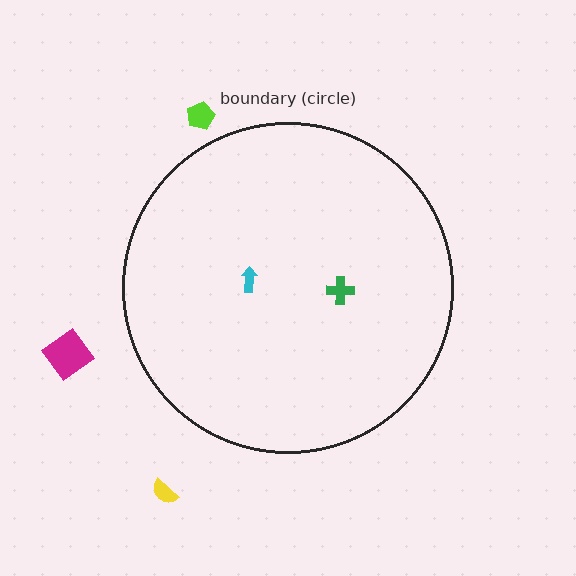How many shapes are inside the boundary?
2 inside, 3 outside.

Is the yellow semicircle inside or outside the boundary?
Outside.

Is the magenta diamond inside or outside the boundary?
Outside.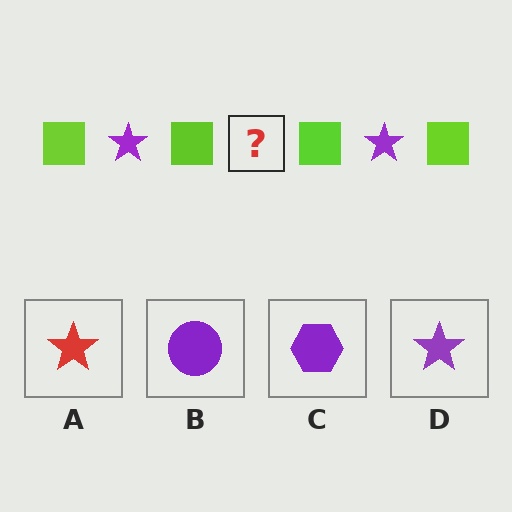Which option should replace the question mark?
Option D.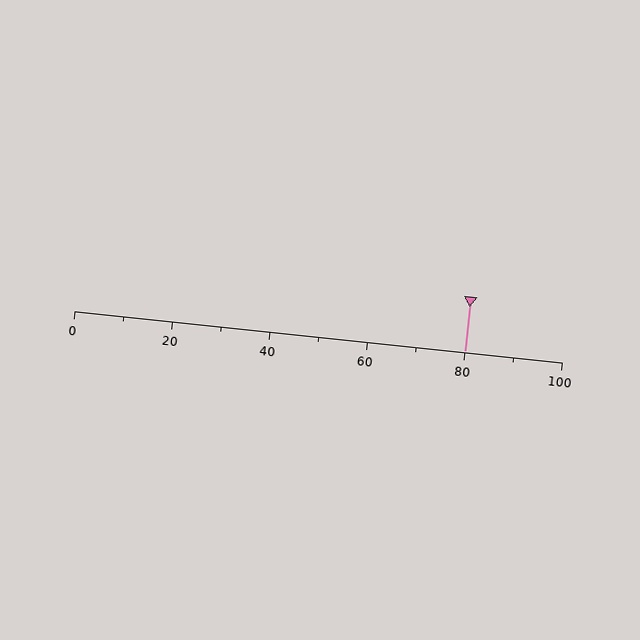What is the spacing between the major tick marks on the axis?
The major ticks are spaced 20 apart.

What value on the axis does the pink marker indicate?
The marker indicates approximately 80.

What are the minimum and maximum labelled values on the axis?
The axis runs from 0 to 100.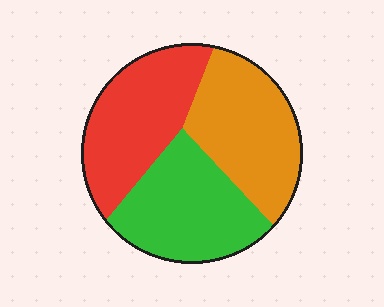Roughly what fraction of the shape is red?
Red takes up between a quarter and a half of the shape.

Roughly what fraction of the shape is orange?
Orange takes up about one third (1/3) of the shape.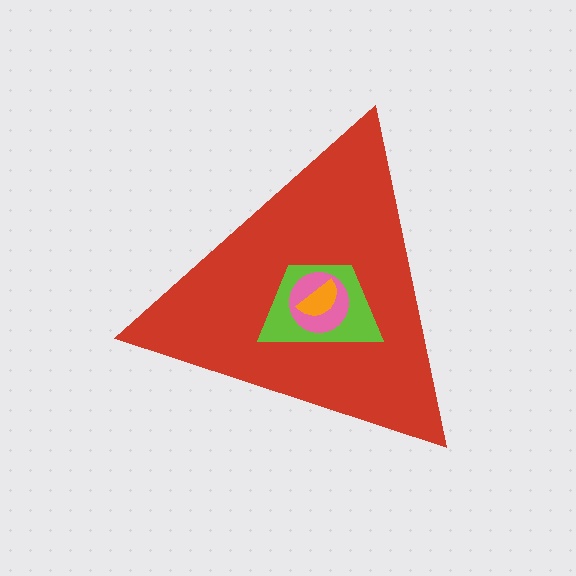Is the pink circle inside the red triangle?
Yes.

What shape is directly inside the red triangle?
The lime trapezoid.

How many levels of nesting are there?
4.